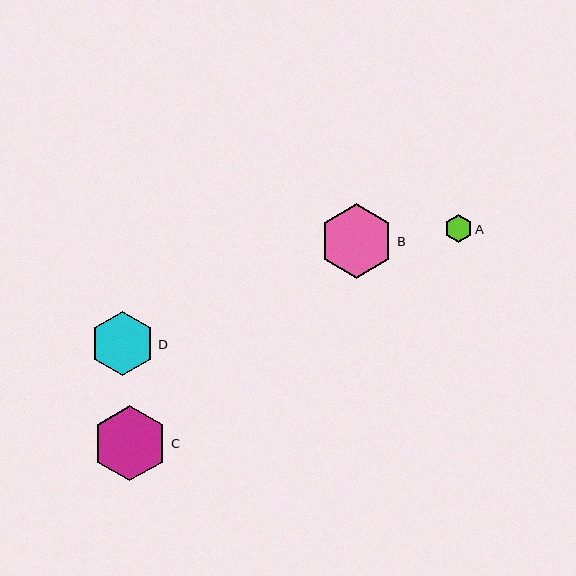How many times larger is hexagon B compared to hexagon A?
Hexagon B is approximately 2.7 times the size of hexagon A.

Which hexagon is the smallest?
Hexagon A is the smallest with a size of approximately 27 pixels.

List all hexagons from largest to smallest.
From largest to smallest: C, B, D, A.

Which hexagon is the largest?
Hexagon C is the largest with a size of approximately 76 pixels.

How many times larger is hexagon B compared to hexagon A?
Hexagon B is approximately 2.7 times the size of hexagon A.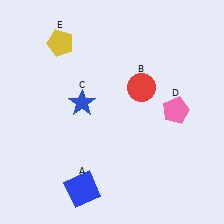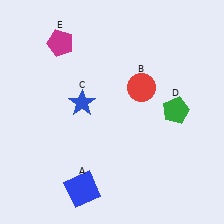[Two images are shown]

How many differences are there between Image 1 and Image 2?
There are 2 differences between the two images.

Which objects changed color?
D changed from pink to green. E changed from yellow to magenta.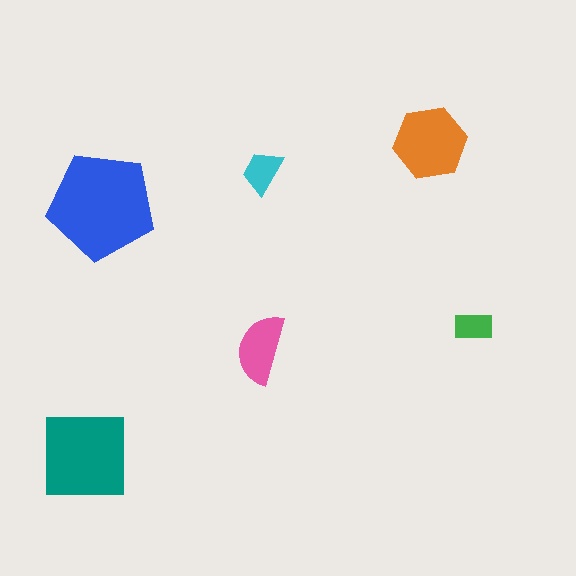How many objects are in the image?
There are 6 objects in the image.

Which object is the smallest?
The green rectangle.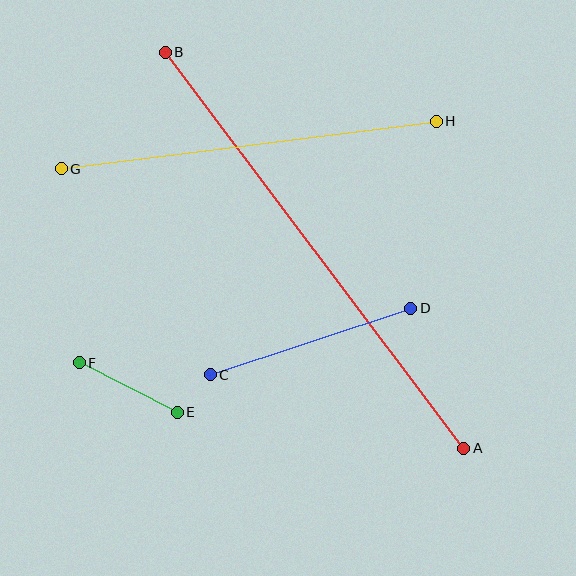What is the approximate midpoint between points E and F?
The midpoint is at approximately (128, 387) pixels.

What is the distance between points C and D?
The distance is approximately 211 pixels.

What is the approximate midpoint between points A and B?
The midpoint is at approximately (314, 250) pixels.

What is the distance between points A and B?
The distance is approximately 496 pixels.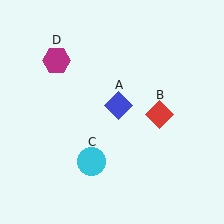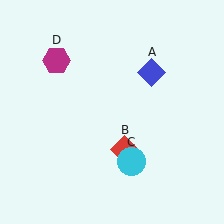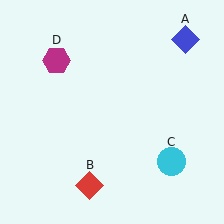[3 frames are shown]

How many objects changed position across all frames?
3 objects changed position: blue diamond (object A), red diamond (object B), cyan circle (object C).